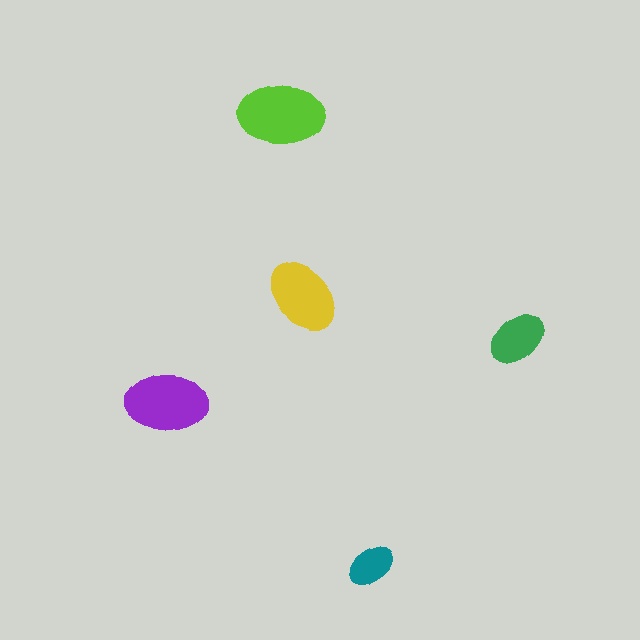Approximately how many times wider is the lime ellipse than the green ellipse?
About 1.5 times wider.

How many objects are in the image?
There are 5 objects in the image.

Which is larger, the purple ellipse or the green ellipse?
The purple one.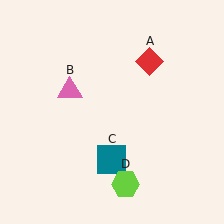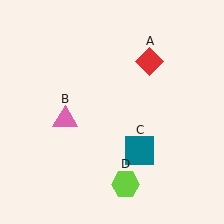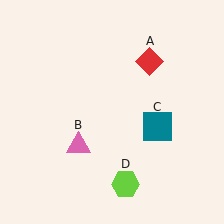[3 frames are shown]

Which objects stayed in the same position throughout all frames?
Red diamond (object A) and lime hexagon (object D) remained stationary.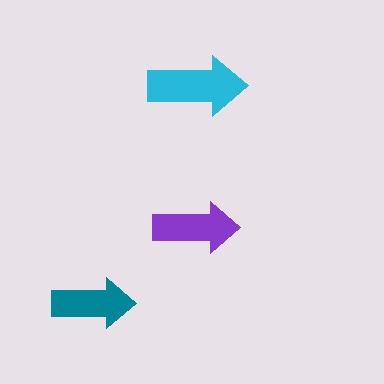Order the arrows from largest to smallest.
the cyan one, the purple one, the teal one.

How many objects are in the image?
There are 3 objects in the image.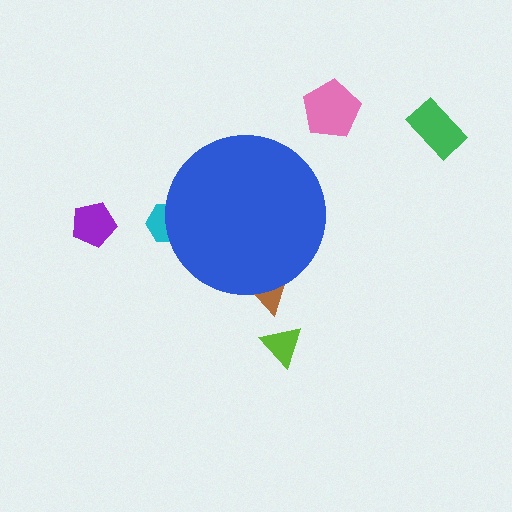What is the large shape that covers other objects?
A blue circle.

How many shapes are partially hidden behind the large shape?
2 shapes are partially hidden.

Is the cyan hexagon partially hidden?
Yes, the cyan hexagon is partially hidden behind the blue circle.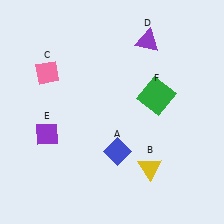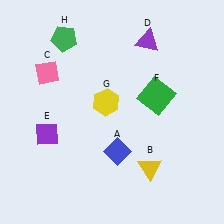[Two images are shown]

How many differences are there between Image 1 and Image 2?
There are 2 differences between the two images.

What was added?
A yellow hexagon (G), a green pentagon (H) were added in Image 2.